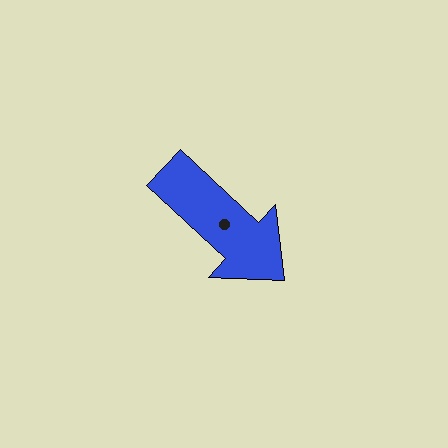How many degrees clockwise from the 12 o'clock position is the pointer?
Approximately 133 degrees.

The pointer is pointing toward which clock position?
Roughly 4 o'clock.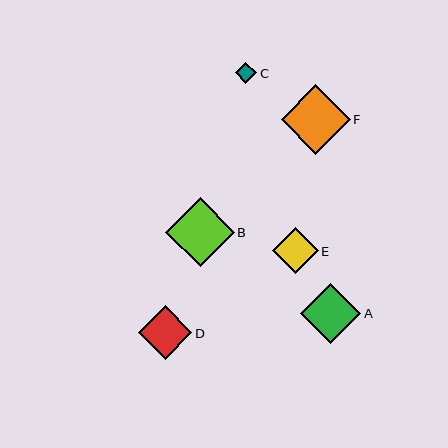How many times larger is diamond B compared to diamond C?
Diamond B is approximately 3.2 times the size of diamond C.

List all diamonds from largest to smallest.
From largest to smallest: F, B, A, D, E, C.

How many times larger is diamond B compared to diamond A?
Diamond B is approximately 1.1 times the size of diamond A.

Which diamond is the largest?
Diamond F is the largest with a size of approximately 69 pixels.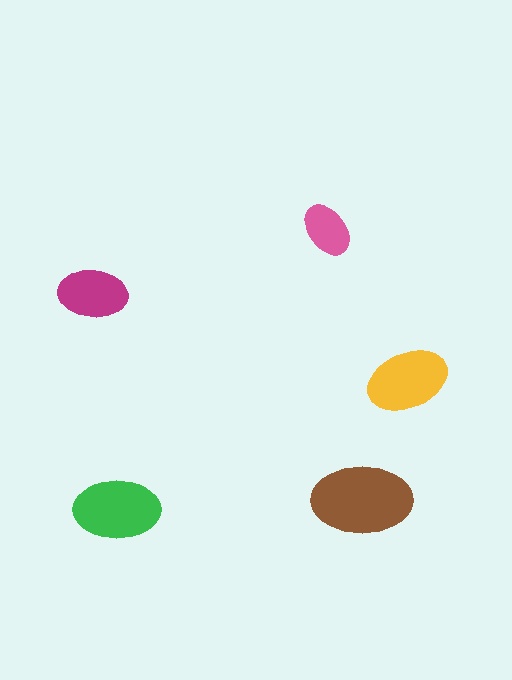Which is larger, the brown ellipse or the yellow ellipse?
The brown one.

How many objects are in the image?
There are 5 objects in the image.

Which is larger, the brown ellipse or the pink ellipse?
The brown one.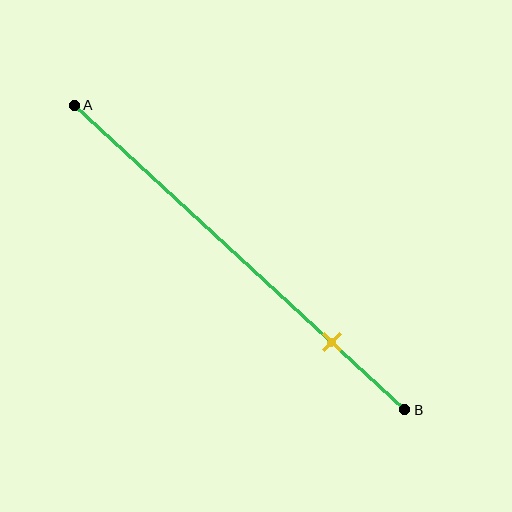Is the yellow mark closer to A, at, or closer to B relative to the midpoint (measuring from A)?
The yellow mark is closer to point B than the midpoint of segment AB.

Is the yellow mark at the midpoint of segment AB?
No, the mark is at about 80% from A, not at the 50% midpoint.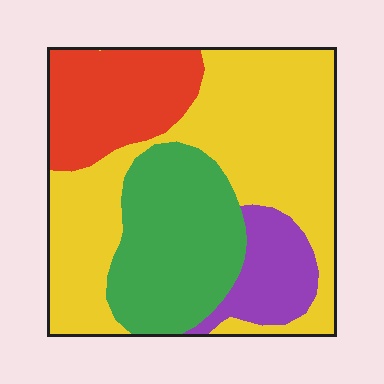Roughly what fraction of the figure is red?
Red takes up about one sixth (1/6) of the figure.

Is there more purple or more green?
Green.